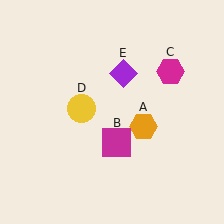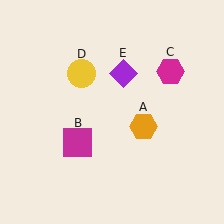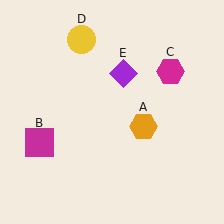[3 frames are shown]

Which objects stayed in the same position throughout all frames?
Orange hexagon (object A) and magenta hexagon (object C) and purple diamond (object E) remained stationary.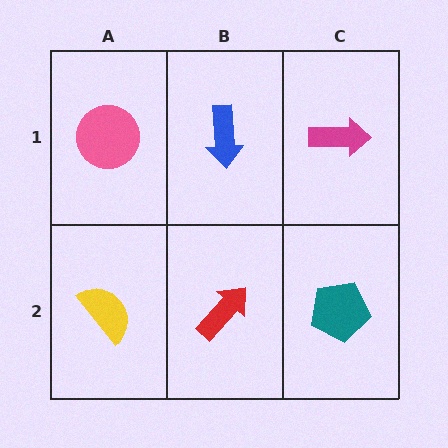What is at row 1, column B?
A blue arrow.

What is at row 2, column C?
A teal pentagon.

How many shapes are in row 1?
3 shapes.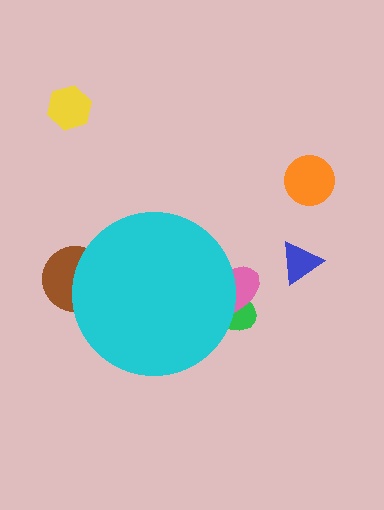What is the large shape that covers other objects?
A cyan circle.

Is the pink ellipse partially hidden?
Yes, the pink ellipse is partially hidden behind the cyan circle.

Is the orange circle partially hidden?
No, the orange circle is fully visible.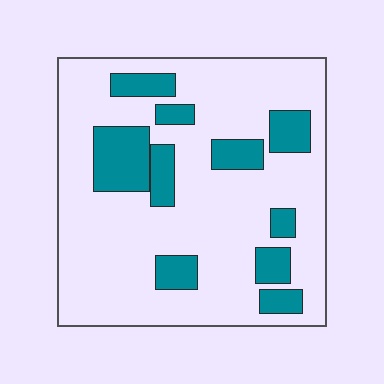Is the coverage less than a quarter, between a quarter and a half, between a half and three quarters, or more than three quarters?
Less than a quarter.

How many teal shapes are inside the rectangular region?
10.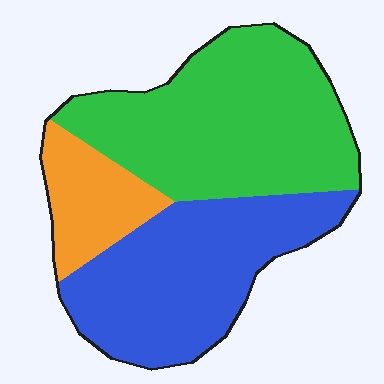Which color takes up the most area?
Green, at roughly 45%.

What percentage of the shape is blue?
Blue takes up between a third and a half of the shape.